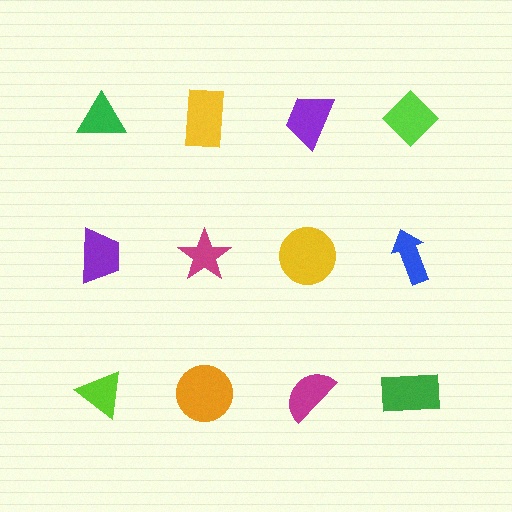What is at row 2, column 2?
A magenta star.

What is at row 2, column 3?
A yellow circle.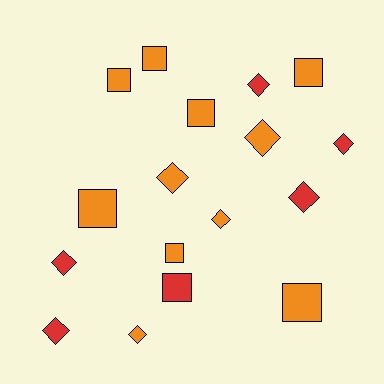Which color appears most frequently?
Orange, with 11 objects.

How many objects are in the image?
There are 17 objects.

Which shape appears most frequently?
Diamond, with 9 objects.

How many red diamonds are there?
There are 5 red diamonds.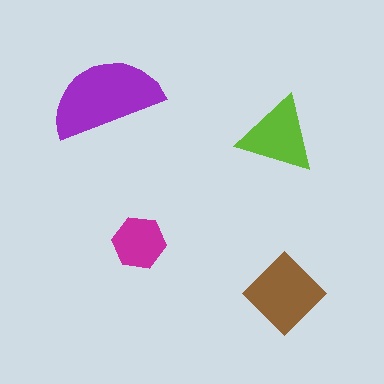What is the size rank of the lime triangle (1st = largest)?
3rd.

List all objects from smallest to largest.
The magenta hexagon, the lime triangle, the brown diamond, the purple semicircle.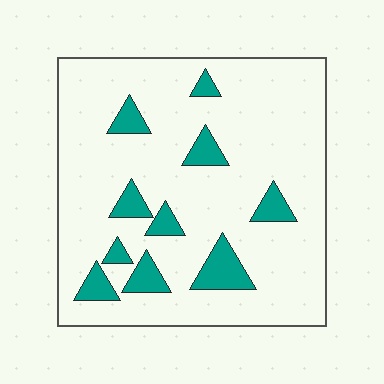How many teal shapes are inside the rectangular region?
10.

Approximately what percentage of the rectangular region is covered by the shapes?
Approximately 15%.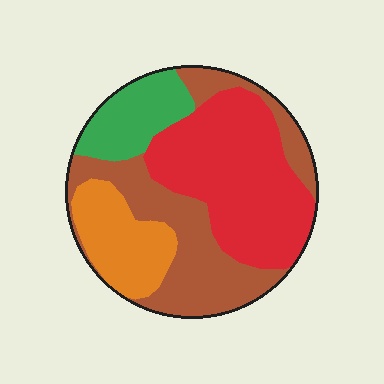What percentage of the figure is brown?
Brown covers 34% of the figure.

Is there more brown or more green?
Brown.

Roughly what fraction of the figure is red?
Red takes up about three eighths (3/8) of the figure.